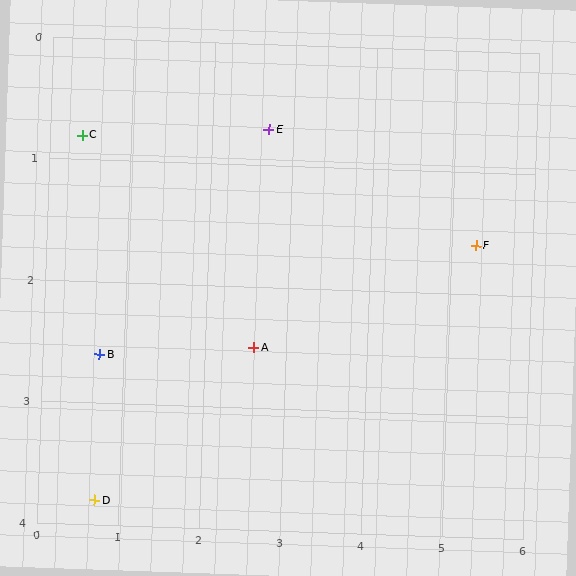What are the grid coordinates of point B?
Point B is at approximately (0.7, 2.6).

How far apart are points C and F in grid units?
Points C and F are about 5.0 grid units apart.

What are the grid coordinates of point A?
Point A is at approximately (2.6, 2.5).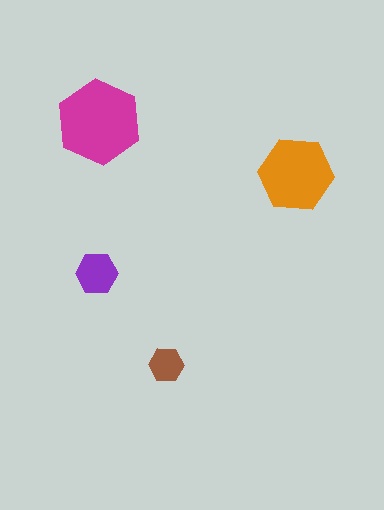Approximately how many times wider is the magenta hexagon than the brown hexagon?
About 2.5 times wider.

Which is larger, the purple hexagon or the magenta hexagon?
The magenta one.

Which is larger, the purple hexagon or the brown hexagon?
The purple one.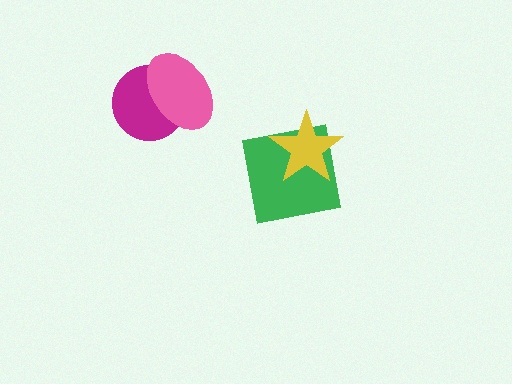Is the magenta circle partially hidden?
Yes, it is partially covered by another shape.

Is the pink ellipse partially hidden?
No, no other shape covers it.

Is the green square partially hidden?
Yes, it is partially covered by another shape.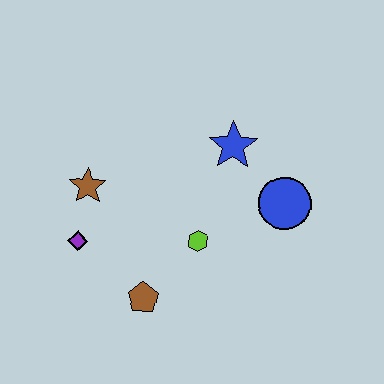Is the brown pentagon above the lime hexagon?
No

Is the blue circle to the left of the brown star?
No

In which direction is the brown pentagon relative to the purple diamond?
The brown pentagon is to the right of the purple diamond.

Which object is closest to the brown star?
The purple diamond is closest to the brown star.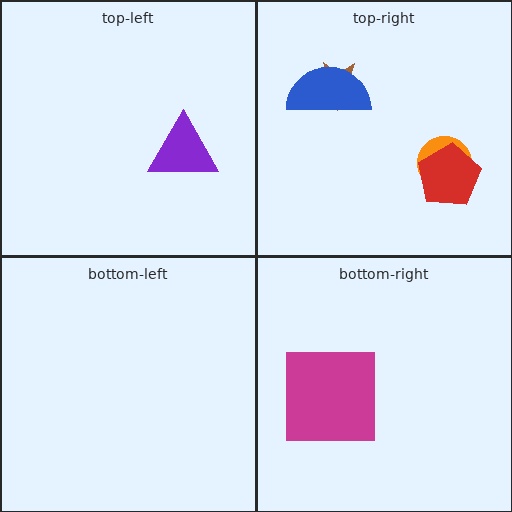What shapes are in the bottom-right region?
The magenta square.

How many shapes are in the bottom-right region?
1.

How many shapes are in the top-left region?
1.